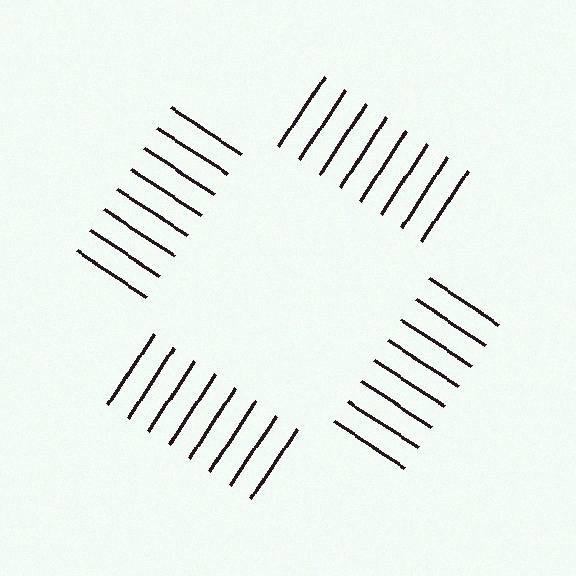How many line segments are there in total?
32 — 8 along each of the 4 edges.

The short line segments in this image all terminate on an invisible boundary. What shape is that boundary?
An illusory square — the line segments terminate on its edges but no continuous stroke is drawn.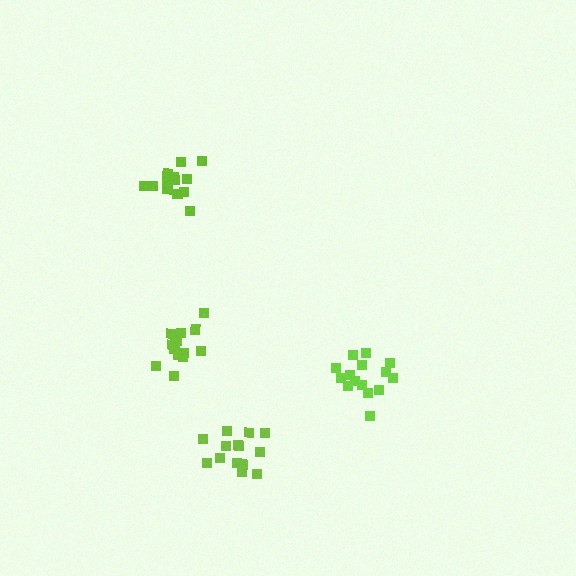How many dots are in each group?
Group 1: 14 dots, Group 2: 15 dots, Group 3: 14 dots, Group 4: 15 dots (58 total).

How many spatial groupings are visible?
There are 4 spatial groupings.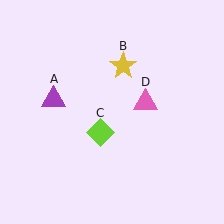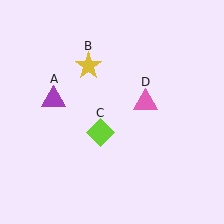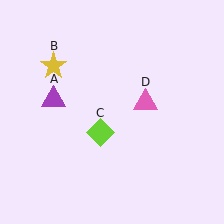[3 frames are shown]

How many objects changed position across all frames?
1 object changed position: yellow star (object B).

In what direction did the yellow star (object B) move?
The yellow star (object B) moved left.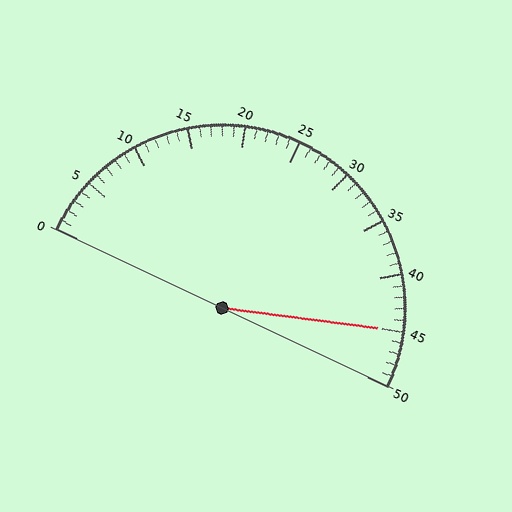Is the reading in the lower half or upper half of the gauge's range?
The reading is in the upper half of the range (0 to 50).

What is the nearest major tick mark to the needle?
The nearest major tick mark is 45.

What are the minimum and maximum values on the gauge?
The gauge ranges from 0 to 50.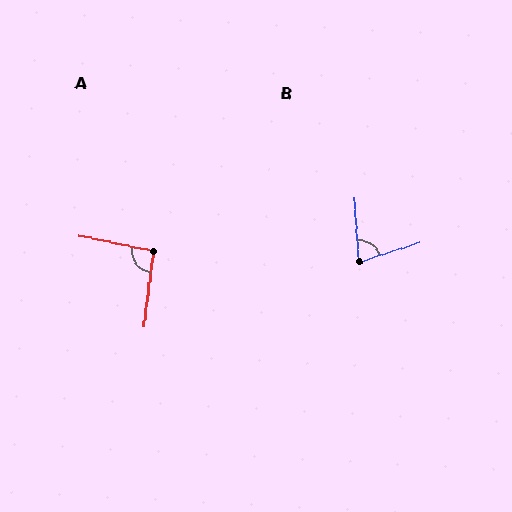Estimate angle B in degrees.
Approximately 76 degrees.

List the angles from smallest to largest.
B (76°), A (95°).